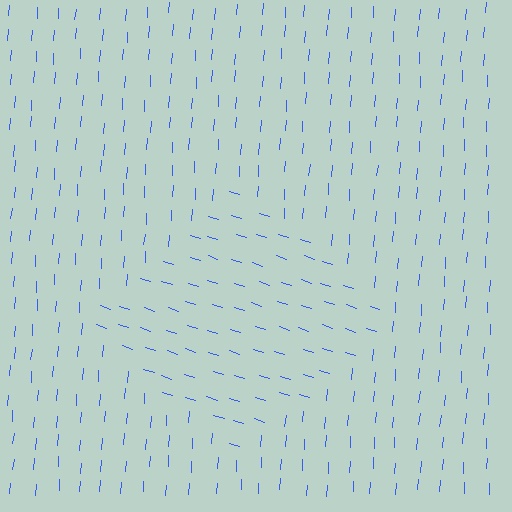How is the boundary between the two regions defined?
The boundary is defined purely by a change in line orientation (approximately 76 degrees difference). All lines are the same color and thickness.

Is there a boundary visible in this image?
Yes, there is a texture boundary formed by a change in line orientation.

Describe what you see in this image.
The image is filled with small blue line segments. A diamond region in the image has lines oriented differently from the surrounding lines, creating a visible texture boundary.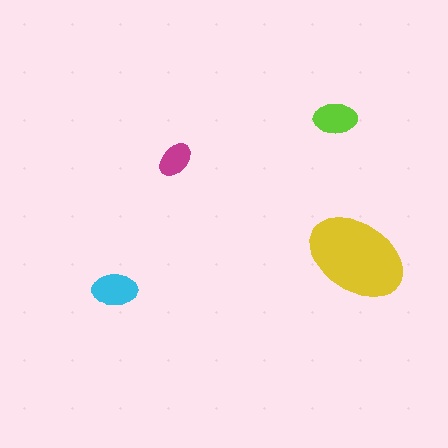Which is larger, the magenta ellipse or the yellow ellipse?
The yellow one.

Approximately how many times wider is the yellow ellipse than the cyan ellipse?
About 2 times wider.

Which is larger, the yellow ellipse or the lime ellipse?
The yellow one.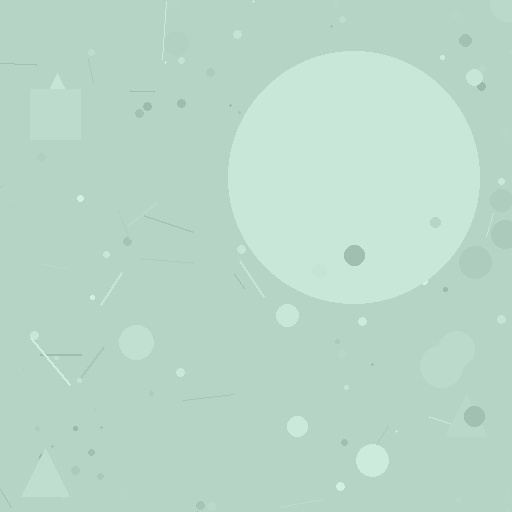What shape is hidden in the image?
A circle is hidden in the image.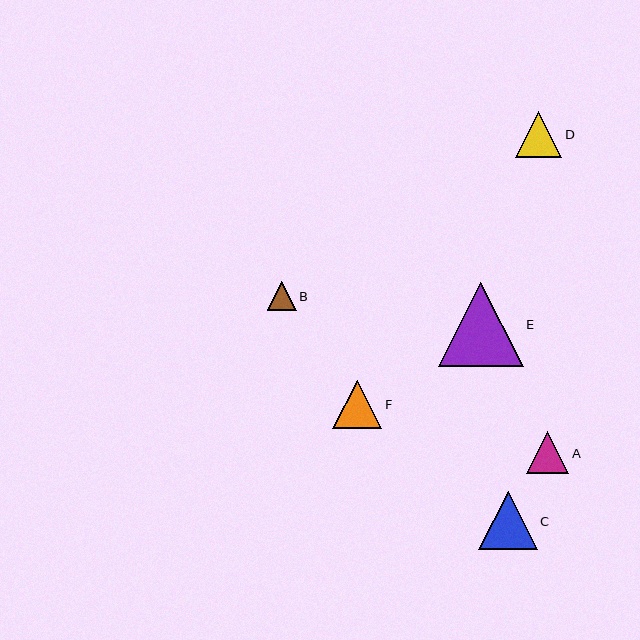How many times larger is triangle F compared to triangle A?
Triangle F is approximately 1.2 times the size of triangle A.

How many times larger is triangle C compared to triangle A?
Triangle C is approximately 1.4 times the size of triangle A.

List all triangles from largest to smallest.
From largest to smallest: E, C, F, D, A, B.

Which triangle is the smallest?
Triangle B is the smallest with a size of approximately 29 pixels.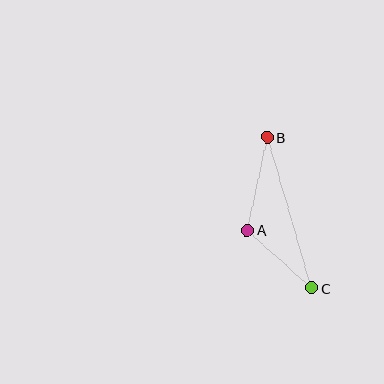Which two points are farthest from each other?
Points B and C are farthest from each other.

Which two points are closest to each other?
Points A and C are closest to each other.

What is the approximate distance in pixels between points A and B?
The distance between A and B is approximately 95 pixels.